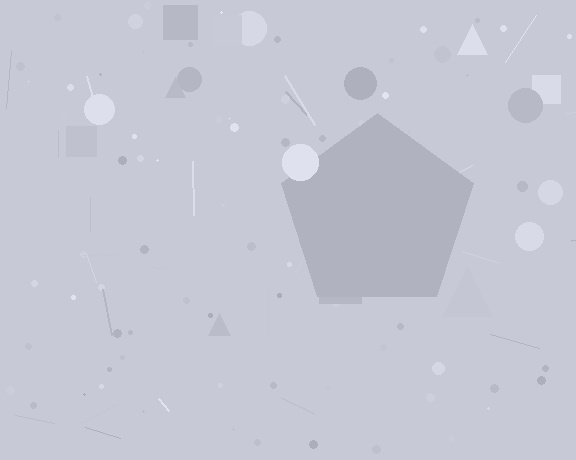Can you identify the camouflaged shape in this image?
The camouflaged shape is a pentagon.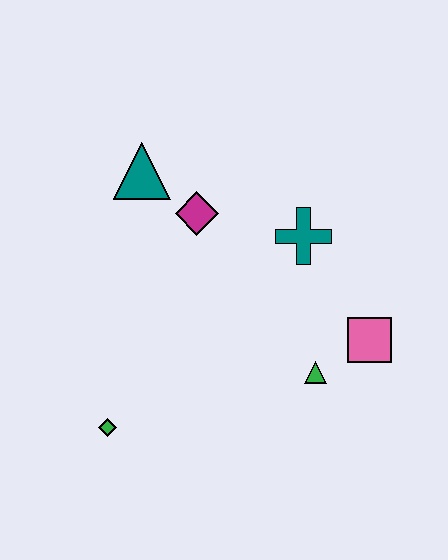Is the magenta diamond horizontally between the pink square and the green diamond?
Yes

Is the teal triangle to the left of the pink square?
Yes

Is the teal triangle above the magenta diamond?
Yes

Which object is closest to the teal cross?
The magenta diamond is closest to the teal cross.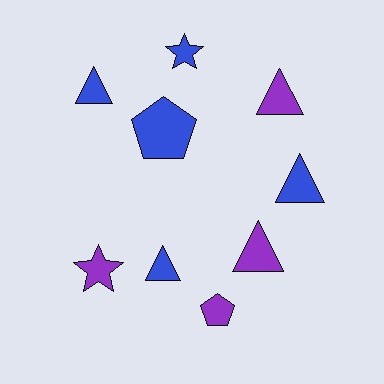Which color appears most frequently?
Blue, with 5 objects.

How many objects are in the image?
There are 9 objects.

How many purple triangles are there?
There are 2 purple triangles.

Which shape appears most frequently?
Triangle, with 5 objects.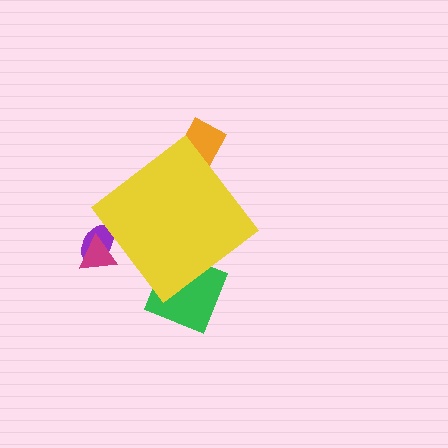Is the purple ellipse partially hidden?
Yes, the purple ellipse is partially hidden behind the yellow diamond.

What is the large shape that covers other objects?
A yellow diamond.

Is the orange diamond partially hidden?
Yes, the orange diamond is partially hidden behind the yellow diamond.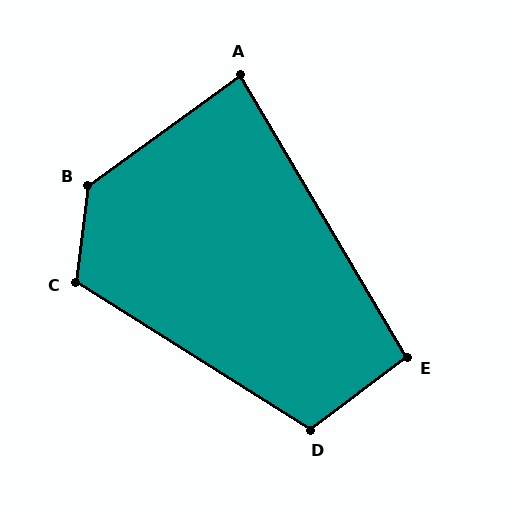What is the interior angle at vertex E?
Approximately 96 degrees (obtuse).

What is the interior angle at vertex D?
Approximately 111 degrees (obtuse).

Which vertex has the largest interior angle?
B, at approximately 133 degrees.